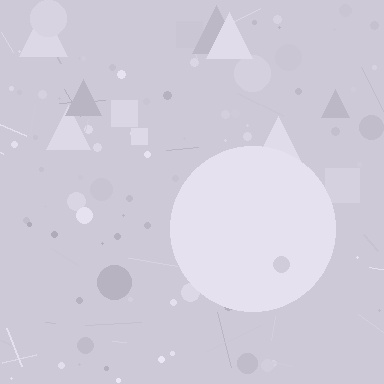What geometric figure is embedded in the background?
A circle is embedded in the background.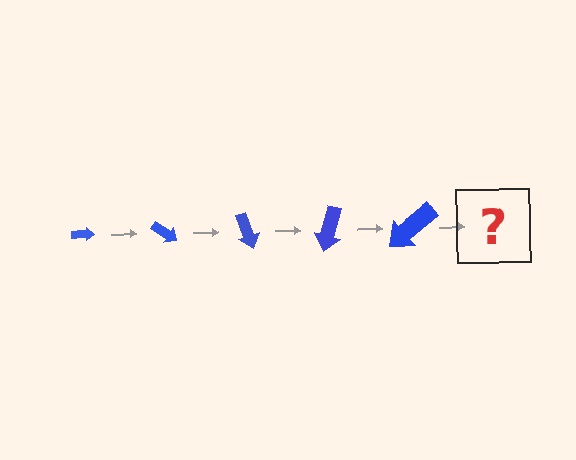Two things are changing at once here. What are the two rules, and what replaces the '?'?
The two rules are that the arrow grows larger each step and it rotates 35 degrees each step. The '?' should be an arrow, larger than the previous one and rotated 175 degrees from the start.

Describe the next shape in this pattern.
It should be an arrow, larger than the previous one and rotated 175 degrees from the start.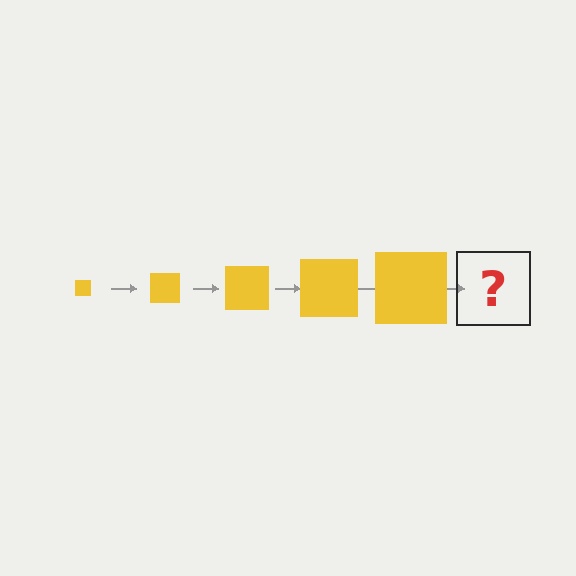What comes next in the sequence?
The next element should be a yellow square, larger than the previous one.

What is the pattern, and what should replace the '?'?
The pattern is that the square gets progressively larger each step. The '?' should be a yellow square, larger than the previous one.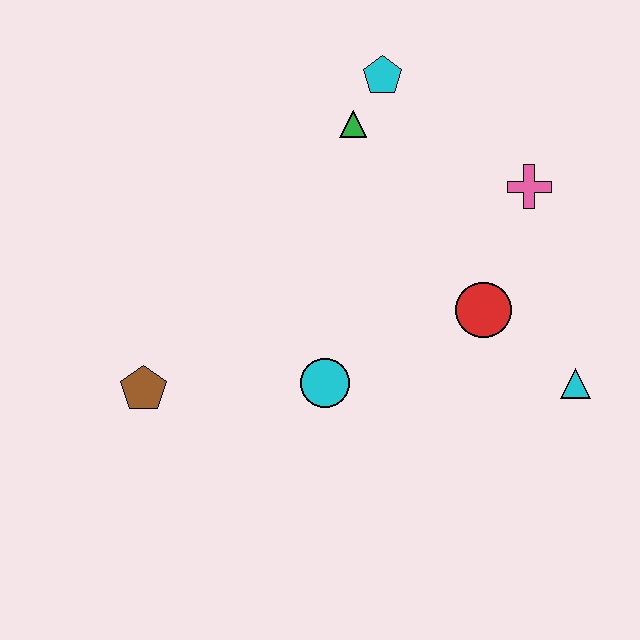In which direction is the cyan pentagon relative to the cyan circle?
The cyan pentagon is above the cyan circle.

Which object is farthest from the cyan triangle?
The brown pentagon is farthest from the cyan triangle.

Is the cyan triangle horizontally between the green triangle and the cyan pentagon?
No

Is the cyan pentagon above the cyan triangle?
Yes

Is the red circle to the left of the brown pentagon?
No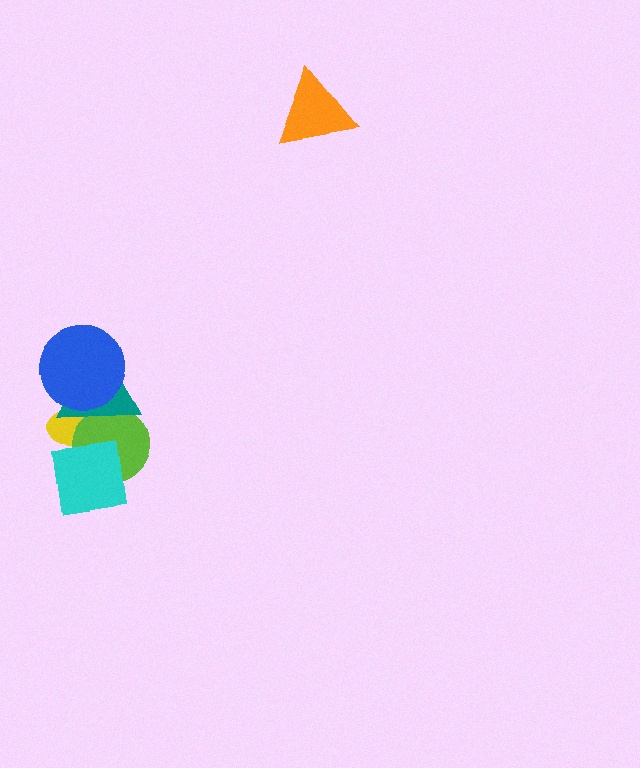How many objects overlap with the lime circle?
3 objects overlap with the lime circle.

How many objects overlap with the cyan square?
2 objects overlap with the cyan square.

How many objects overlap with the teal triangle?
3 objects overlap with the teal triangle.